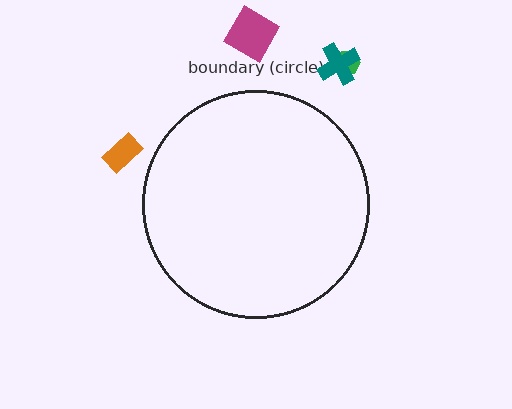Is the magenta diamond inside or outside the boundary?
Outside.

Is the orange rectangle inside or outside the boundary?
Outside.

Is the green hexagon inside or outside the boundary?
Outside.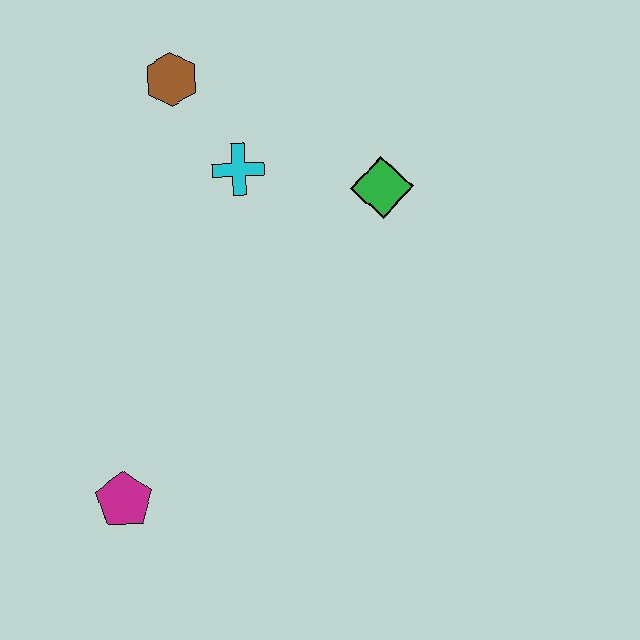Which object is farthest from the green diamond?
The magenta pentagon is farthest from the green diamond.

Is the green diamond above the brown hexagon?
No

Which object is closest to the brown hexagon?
The cyan cross is closest to the brown hexagon.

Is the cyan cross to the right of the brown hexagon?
Yes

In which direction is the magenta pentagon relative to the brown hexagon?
The magenta pentagon is below the brown hexagon.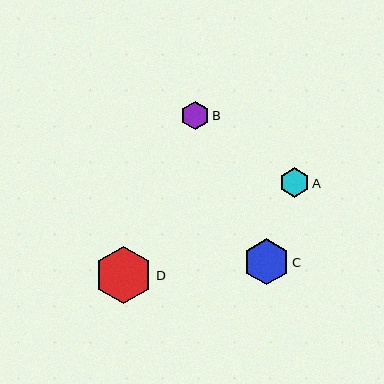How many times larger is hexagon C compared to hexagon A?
Hexagon C is approximately 1.6 times the size of hexagon A.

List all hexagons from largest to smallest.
From largest to smallest: D, C, A, B.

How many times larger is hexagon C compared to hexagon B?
Hexagon C is approximately 1.6 times the size of hexagon B.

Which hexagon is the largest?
Hexagon D is the largest with a size of approximately 58 pixels.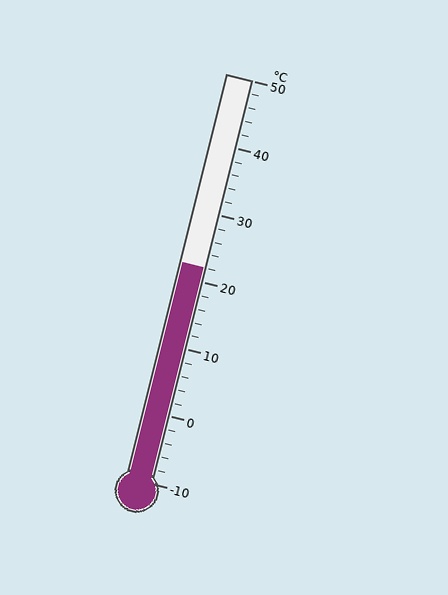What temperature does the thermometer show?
The thermometer shows approximately 22°C.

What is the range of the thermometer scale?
The thermometer scale ranges from -10°C to 50°C.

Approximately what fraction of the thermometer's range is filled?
The thermometer is filled to approximately 55% of its range.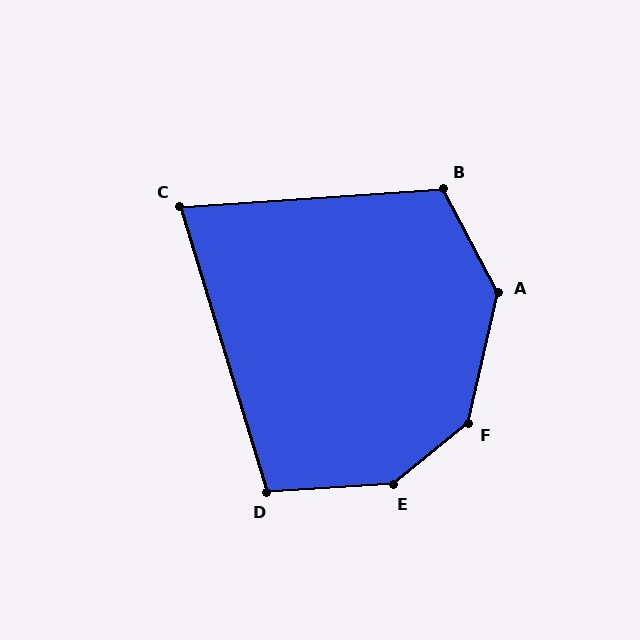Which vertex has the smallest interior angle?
C, at approximately 77 degrees.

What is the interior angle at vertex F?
Approximately 143 degrees (obtuse).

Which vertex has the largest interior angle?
E, at approximately 144 degrees.